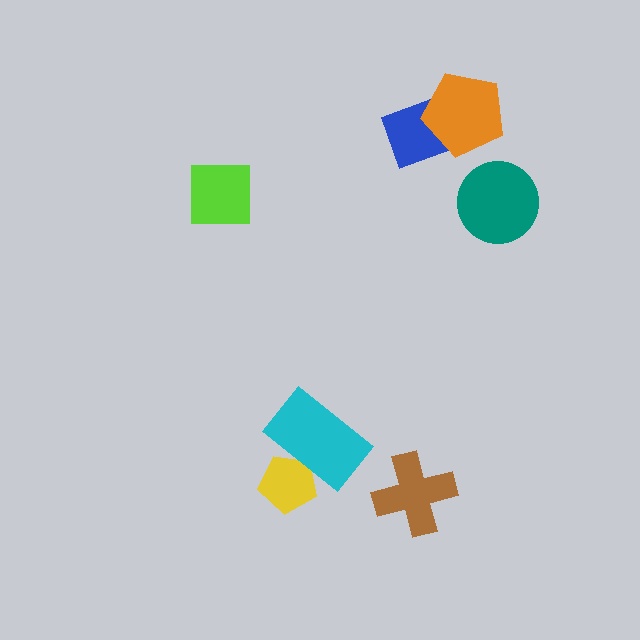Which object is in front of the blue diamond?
The orange pentagon is in front of the blue diamond.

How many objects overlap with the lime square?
0 objects overlap with the lime square.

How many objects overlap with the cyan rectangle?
1 object overlaps with the cyan rectangle.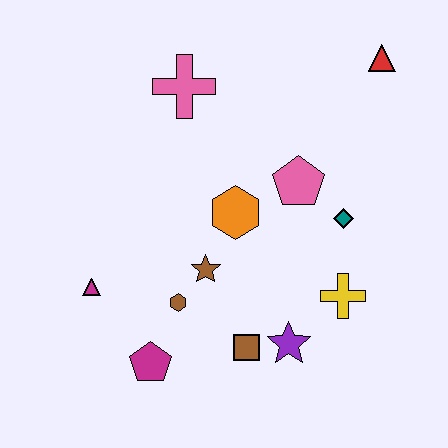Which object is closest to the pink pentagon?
The teal diamond is closest to the pink pentagon.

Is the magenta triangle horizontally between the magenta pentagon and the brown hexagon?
No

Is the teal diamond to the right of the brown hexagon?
Yes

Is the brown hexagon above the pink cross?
No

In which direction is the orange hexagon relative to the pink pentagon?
The orange hexagon is to the left of the pink pentagon.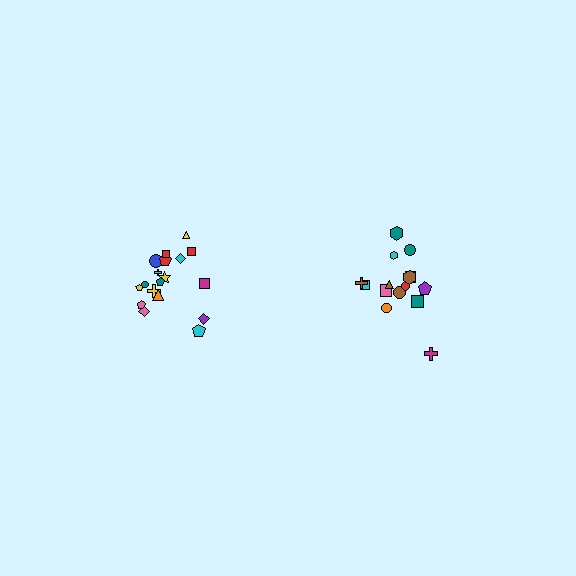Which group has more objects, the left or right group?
The left group.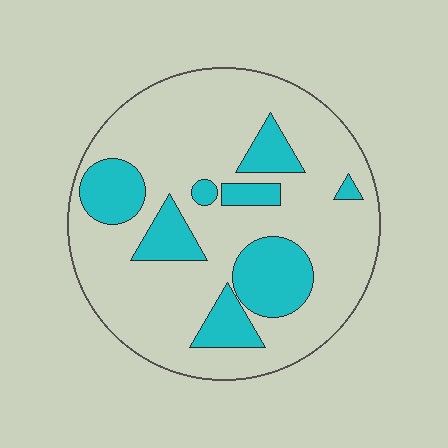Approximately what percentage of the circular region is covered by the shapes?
Approximately 25%.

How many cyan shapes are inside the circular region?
8.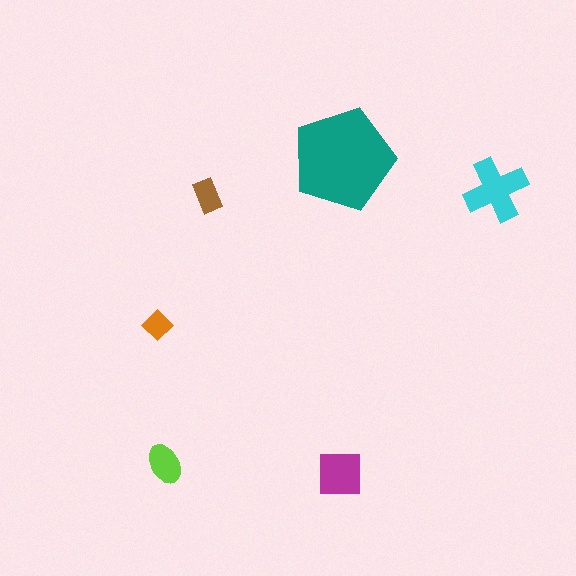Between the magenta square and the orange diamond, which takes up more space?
The magenta square.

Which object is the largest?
The teal pentagon.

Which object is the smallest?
The orange diamond.